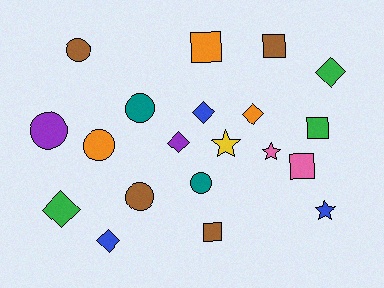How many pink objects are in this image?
There are 2 pink objects.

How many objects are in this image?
There are 20 objects.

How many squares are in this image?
There are 5 squares.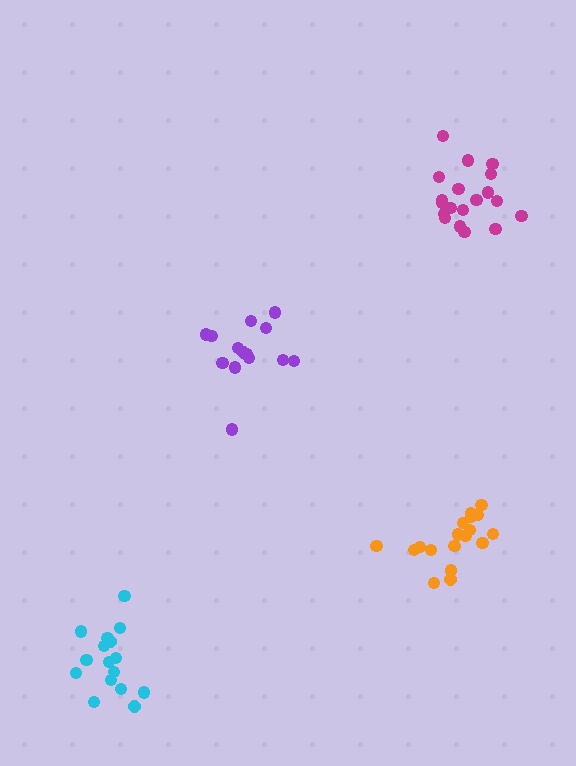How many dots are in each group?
Group 1: 14 dots, Group 2: 18 dots, Group 3: 16 dots, Group 4: 19 dots (67 total).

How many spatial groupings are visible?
There are 4 spatial groupings.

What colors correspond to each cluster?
The clusters are colored: purple, orange, cyan, magenta.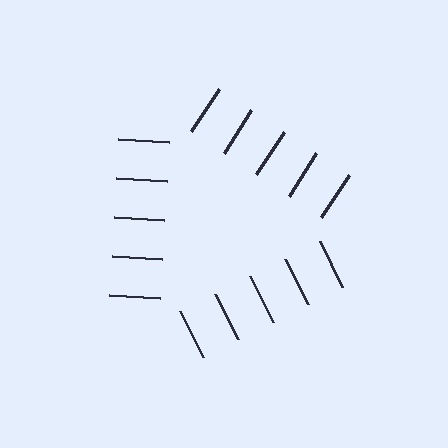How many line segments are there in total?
15 — 5 along each of the 3 edges.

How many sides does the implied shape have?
3 sides — the line-ends trace a triangle.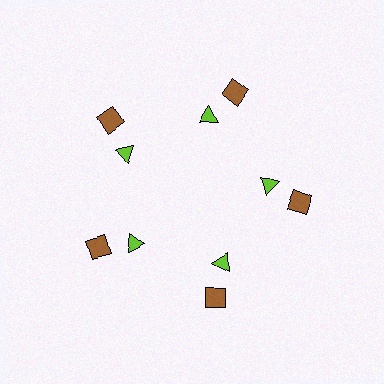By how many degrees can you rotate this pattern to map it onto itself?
The pattern maps onto itself every 72 degrees of rotation.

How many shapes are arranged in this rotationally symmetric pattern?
There are 10 shapes, arranged in 5 groups of 2.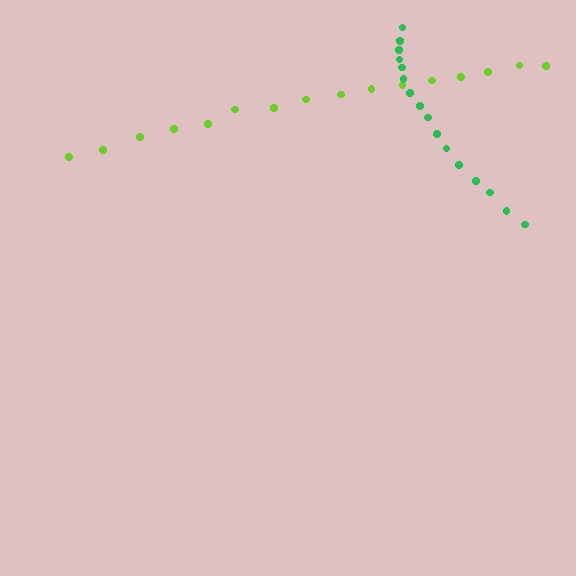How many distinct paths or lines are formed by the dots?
There are 2 distinct paths.